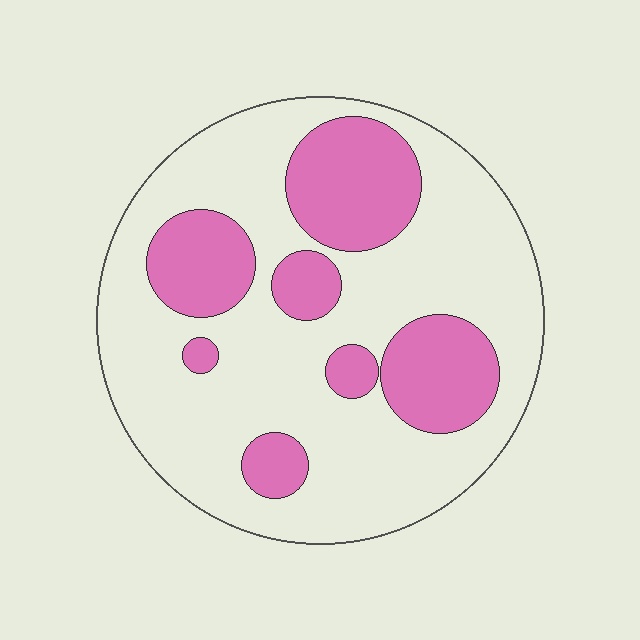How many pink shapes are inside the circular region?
7.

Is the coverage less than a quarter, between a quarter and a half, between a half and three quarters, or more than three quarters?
Between a quarter and a half.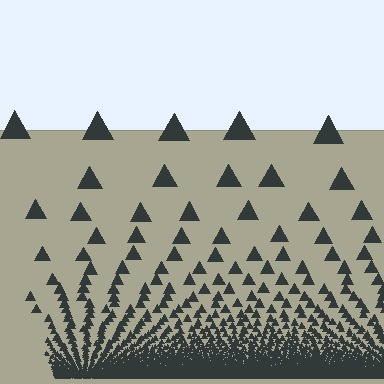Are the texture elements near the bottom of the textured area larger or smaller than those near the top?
Smaller. The gradient is inverted — elements near the bottom are smaller and denser.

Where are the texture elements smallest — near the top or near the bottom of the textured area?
Near the bottom.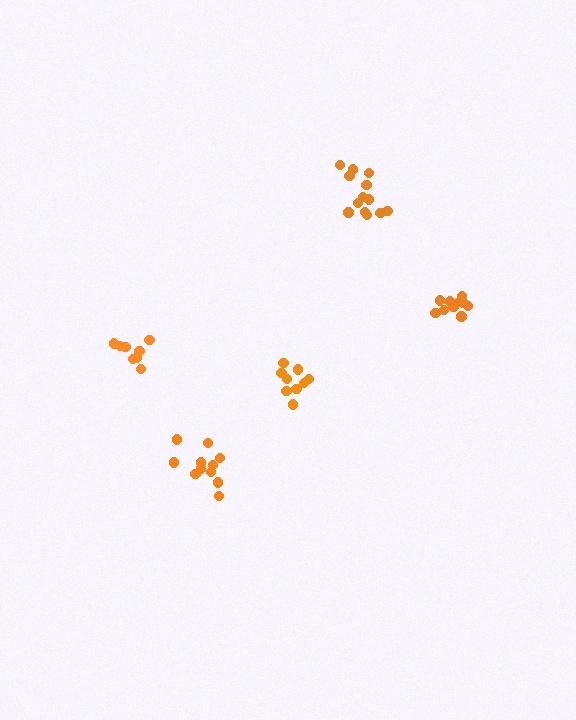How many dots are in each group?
Group 1: 11 dots, Group 2: 13 dots, Group 3: 8 dots, Group 4: 9 dots, Group 5: 10 dots (51 total).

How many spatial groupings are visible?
There are 5 spatial groupings.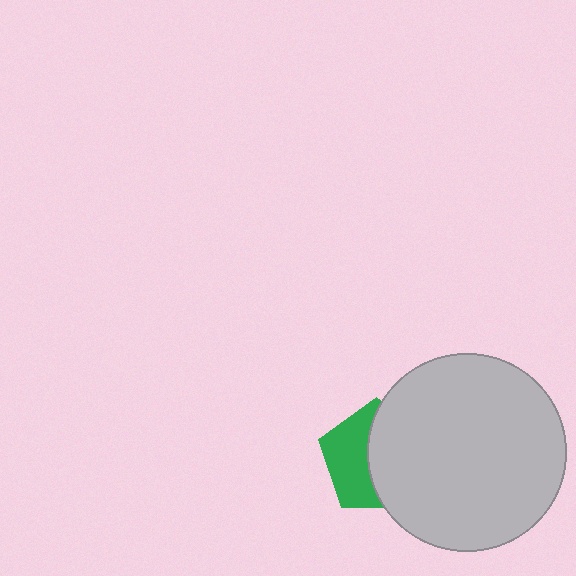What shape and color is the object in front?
The object in front is a light gray circle.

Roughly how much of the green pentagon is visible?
A small part of it is visible (roughly 45%).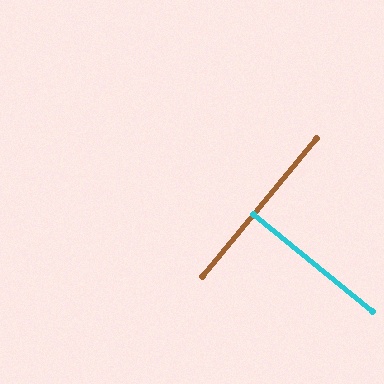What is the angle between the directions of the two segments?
Approximately 90 degrees.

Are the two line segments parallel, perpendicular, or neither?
Perpendicular — they meet at approximately 90°.